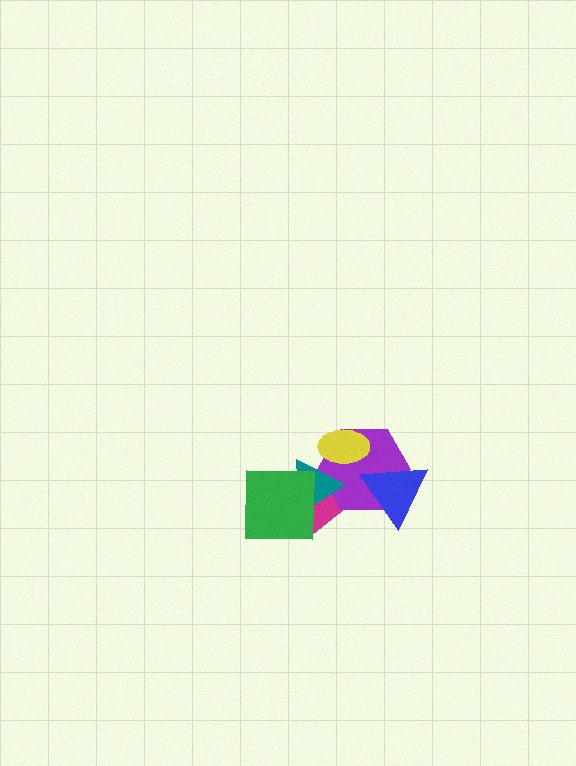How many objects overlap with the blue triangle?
1 object overlaps with the blue triangle.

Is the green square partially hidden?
No, no other shape covers it.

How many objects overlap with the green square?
2 objects overlap with the green square.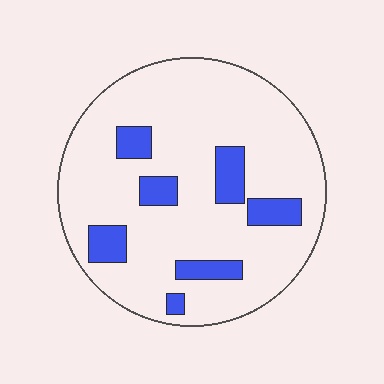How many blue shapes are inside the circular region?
7.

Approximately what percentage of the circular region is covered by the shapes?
Approximately 15%.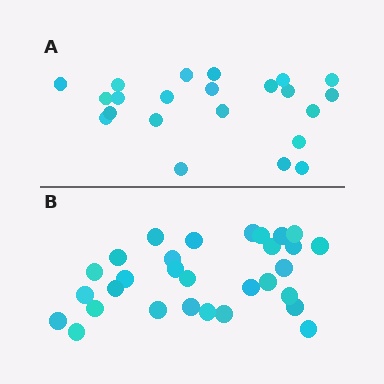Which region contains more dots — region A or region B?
Region B (the bottom region) has more dots.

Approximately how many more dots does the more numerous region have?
Region B has roughly 8 or so more dots than region A.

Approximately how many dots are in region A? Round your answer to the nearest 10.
About 20 dots. (The exact count is 22, which rounds to 20.)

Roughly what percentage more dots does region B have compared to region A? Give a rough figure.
About 35% more.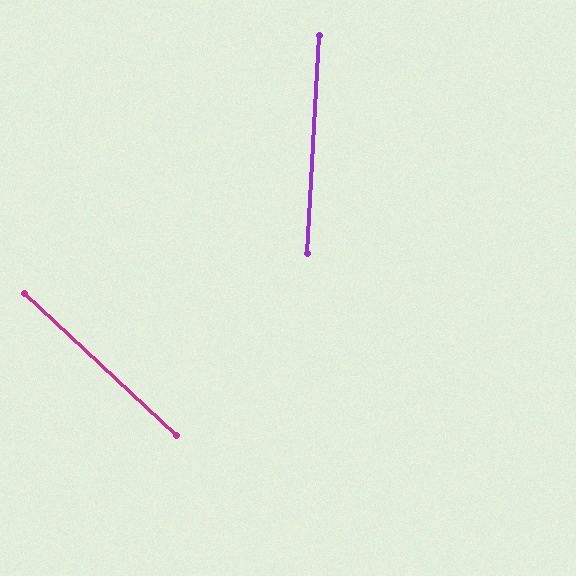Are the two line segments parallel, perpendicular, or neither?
Neither parallel nor perpendicular — they differ by about 50°.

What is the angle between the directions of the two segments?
Approximately 50 degrees.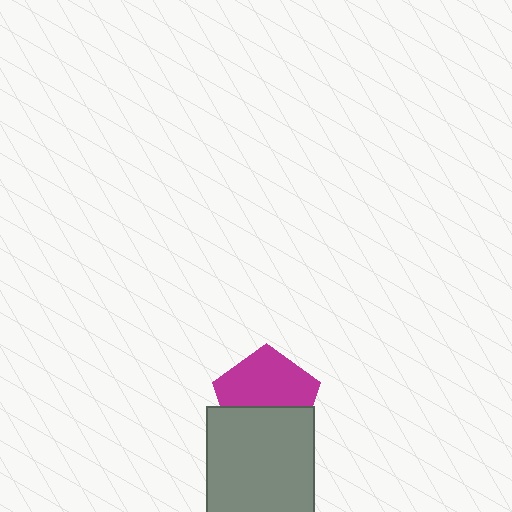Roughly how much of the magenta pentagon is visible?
About half of it is visible (roughly 58%).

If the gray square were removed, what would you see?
You would see the complete magenta pentagon.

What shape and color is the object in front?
The object in front is a gray square.